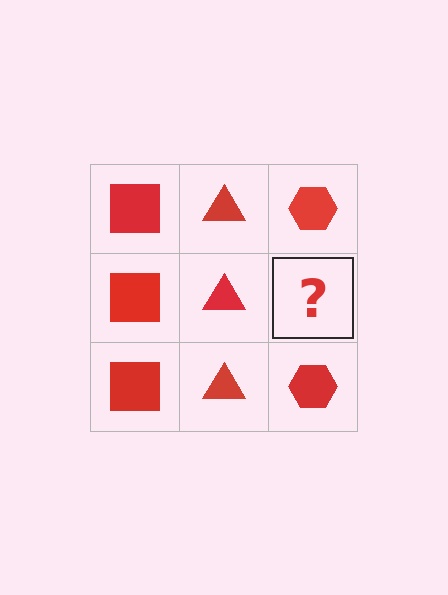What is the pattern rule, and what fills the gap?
The rule is that each column has a consistent shape. The gap should be filled with a red hexagon.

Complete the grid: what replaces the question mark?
The question mark should be replaced with a red hexagon.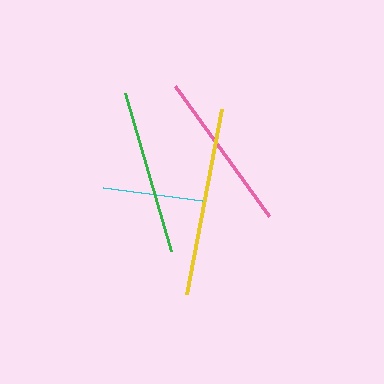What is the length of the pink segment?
The pink segment is approximately 160 pixels long.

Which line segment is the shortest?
The cyan line is the shortest at approximately 100 pixels.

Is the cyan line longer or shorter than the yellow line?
The yellow line is longer than the cyan line.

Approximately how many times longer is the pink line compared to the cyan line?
The pink line is approximately 1.6 times the length of the cyan line.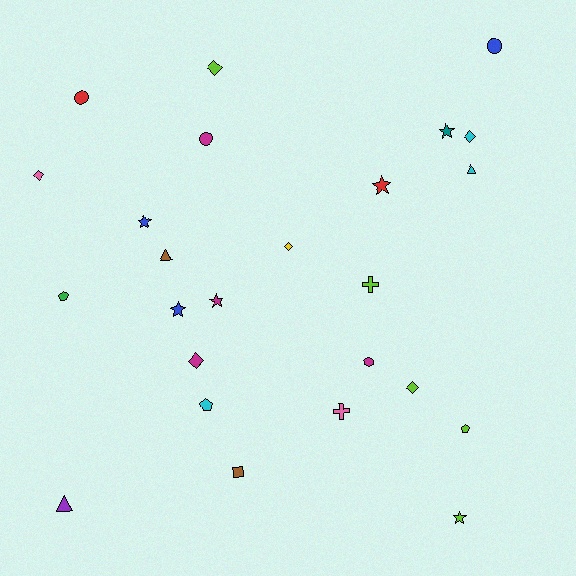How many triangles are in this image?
There are 3 triangles.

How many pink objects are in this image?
There are 2 pink objects.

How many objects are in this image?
There are 25 objects.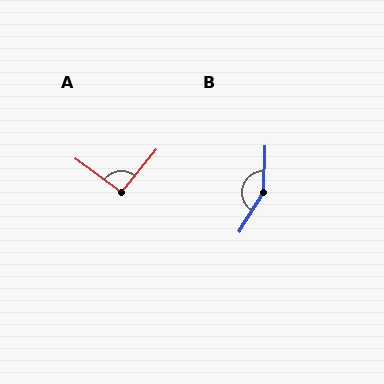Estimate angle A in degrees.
Approximately 93 degrees.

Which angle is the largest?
B, at approximately 150 degrees.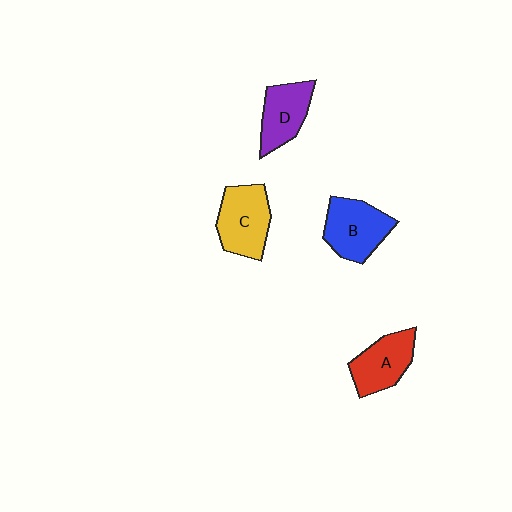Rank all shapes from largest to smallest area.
From largest to smallest: C (yellow), B (blue), A (red), D (purple).